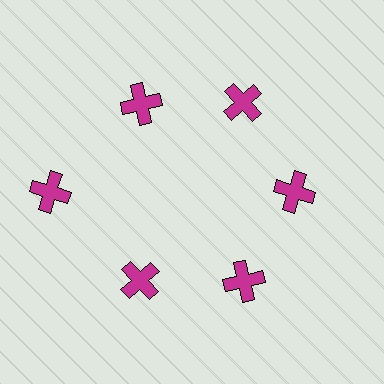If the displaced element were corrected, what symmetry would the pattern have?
It would have 6-fold rotational symmetry — the pattern would map onto itself every 60 degrees.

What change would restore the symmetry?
The symmetry would be restored by moving it inward, back onto the ring so that all 6 crosses sit at equal angles and equal distance from the center.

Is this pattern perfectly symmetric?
No. The 6 magenta crosses are arranged in a ring, but one element near the 9 o'clock position is pushed outward from the center, breaking the 6-fold rotational symmetry.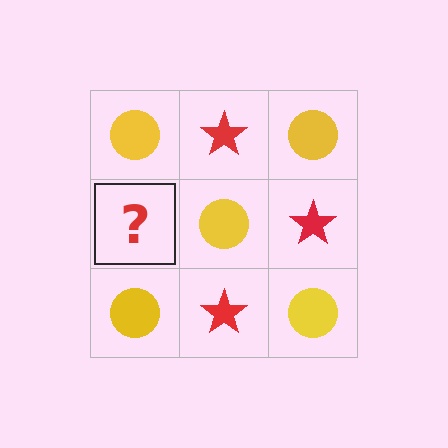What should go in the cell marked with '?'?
The missing cell should contain a red star.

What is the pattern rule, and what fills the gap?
The rule is that it alternates yellow circle and red star in a checkerboard pattern. The gap should be filled with a red star.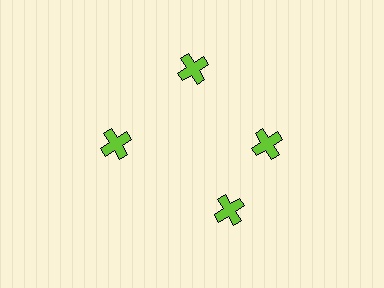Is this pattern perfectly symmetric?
No. The 4 lime crosses are arranged in a ring, but one element near the 6 o'clock position is rotated out of alignment along the ring, breaking the 4-fold rotational symmetry.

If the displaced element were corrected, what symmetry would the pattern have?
It would have 4-fold rotational symmetry — the pattern would map onto itself every 90 degrees.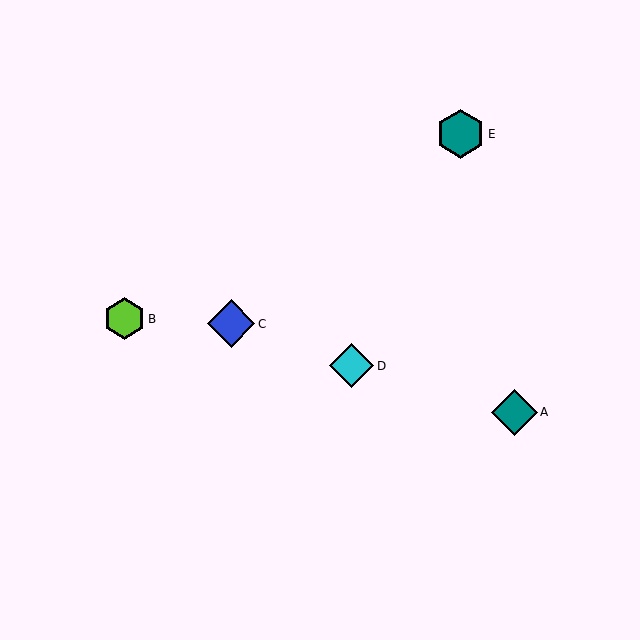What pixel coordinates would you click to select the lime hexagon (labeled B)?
Click at (124, 319) to select the lime hexagon B.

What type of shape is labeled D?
Shape D is a cyan diamond.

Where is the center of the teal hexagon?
The center of the teal hexagon is at (460, 134).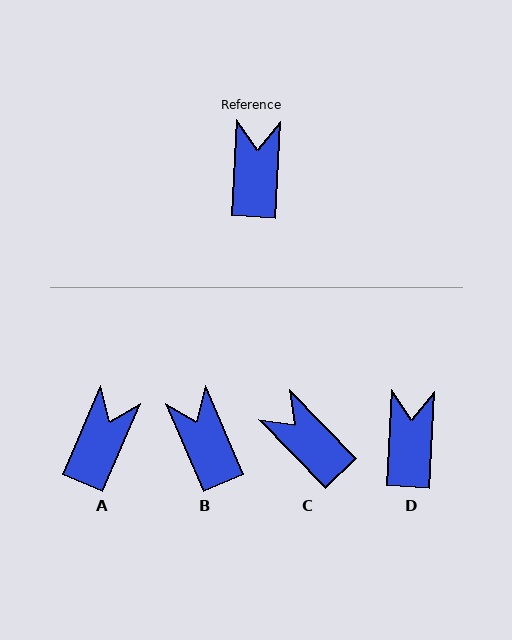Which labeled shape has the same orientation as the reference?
D.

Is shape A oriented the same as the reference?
No, it is off by about 20 degrees.